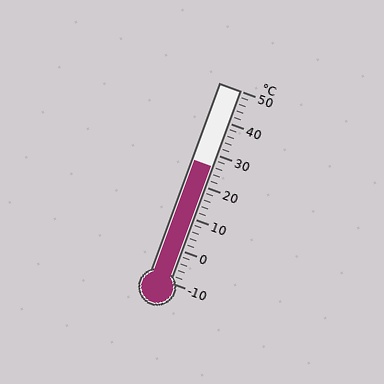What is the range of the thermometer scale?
The thermometer scale ranges from -10°C to 50°C.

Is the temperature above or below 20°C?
The temperature is above 20°C.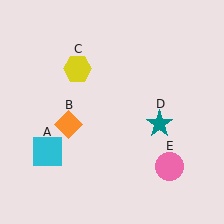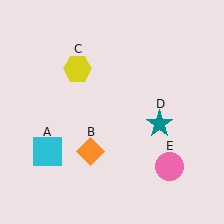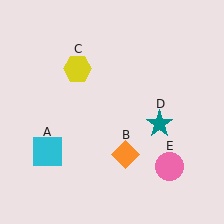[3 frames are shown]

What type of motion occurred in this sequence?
The orange diamond (object B) rotated counterclockwise around the center of the scene.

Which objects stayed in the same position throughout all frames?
Cyan square (object A) and yellow hexagon (object C) and teal star (object D) and pink circle (object E) remained stationary.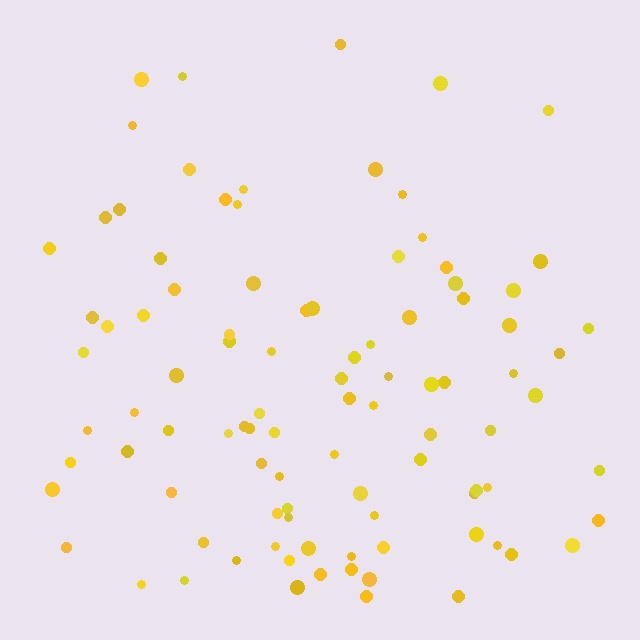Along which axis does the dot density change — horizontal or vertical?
Vertical.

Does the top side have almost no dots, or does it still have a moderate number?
Still a moderate number, just noticeably fewer than the bottom.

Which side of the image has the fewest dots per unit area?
The top.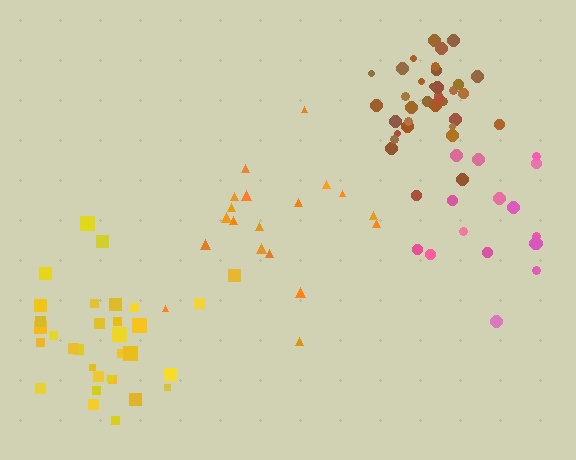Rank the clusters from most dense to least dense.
brown, yellow, pink, orange.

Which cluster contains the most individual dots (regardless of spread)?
Brown (35).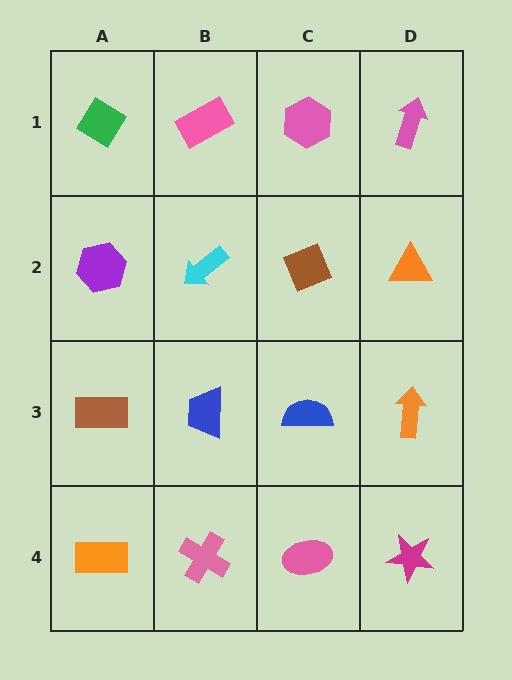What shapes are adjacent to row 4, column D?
An orange arrow (row 3, column D), a pink ellipse (row 4, column C).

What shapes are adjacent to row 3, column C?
A brown diamond (row 2, column C), a pink ellipse (row 4, column C), a blue trapezoid (row 3, column B), an orange arrow (row 3, column D).